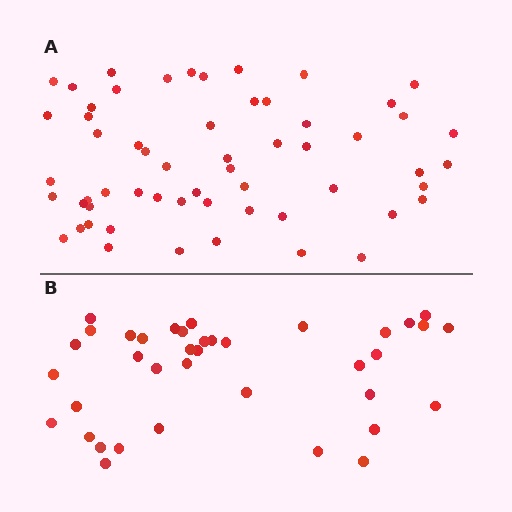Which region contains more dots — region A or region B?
Region A (the top region) has more dots.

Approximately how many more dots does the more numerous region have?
Region A has approximately 20 more dots than region B.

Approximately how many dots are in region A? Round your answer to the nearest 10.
About 60 dots. (The exact count is 58, which rounds to 60.)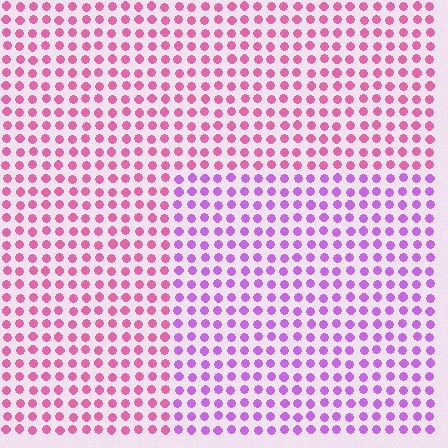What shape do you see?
I see a rectangle.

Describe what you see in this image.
The image is filled with small pink elements in a uniform arrangement. A rectangle-shaped region is visible where the elements are tinted to a slightly different hue, forming a subtle color boundary.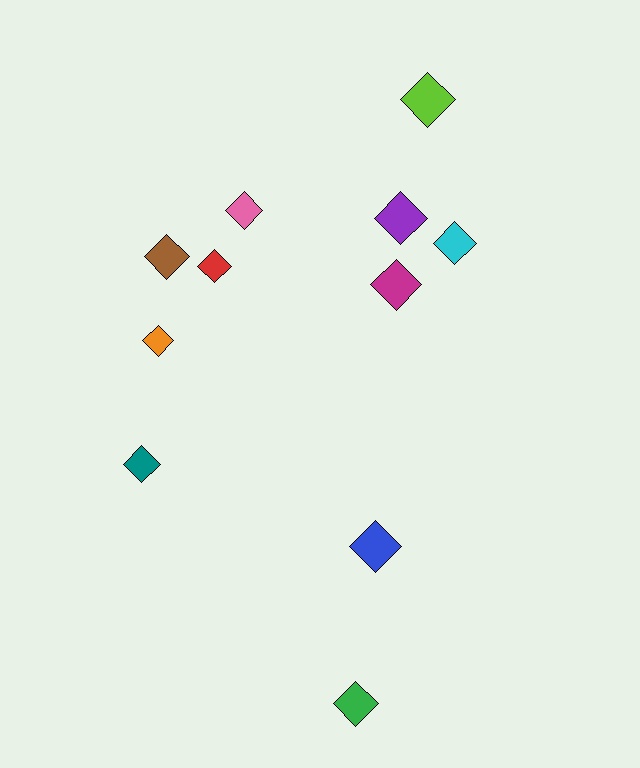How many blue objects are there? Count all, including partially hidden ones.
There is 1 blue object.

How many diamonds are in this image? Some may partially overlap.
There are 11 diamonds.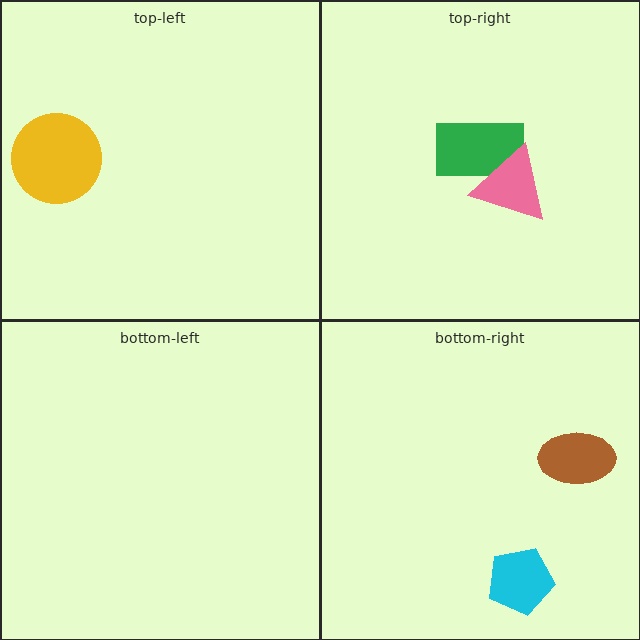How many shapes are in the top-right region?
2.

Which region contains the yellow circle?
The top-left region.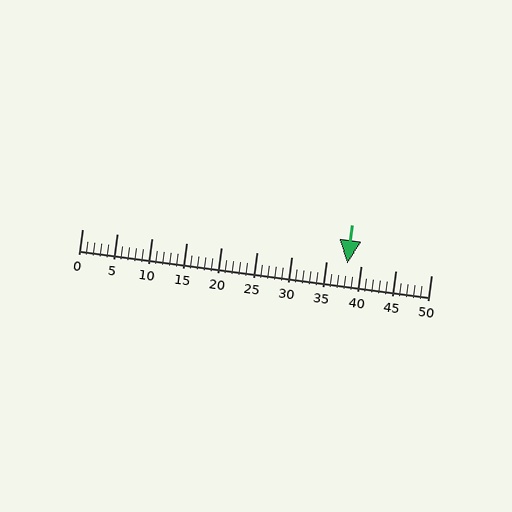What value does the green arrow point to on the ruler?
The green arrow points to approximately 38.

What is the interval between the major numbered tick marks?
The major tick marks are spaced 5 units apart.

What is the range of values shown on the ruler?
The ruler shows values from 0 to 50.